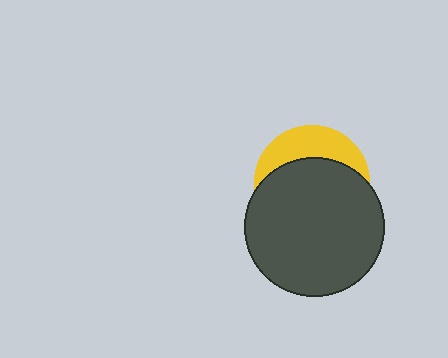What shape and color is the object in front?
The object in front is a dark gray circle.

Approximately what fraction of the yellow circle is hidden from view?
Roughly 68% of the yellow circle is hidden behind the dark gray circle.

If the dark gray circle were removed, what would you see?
You would see the complete yellow circle.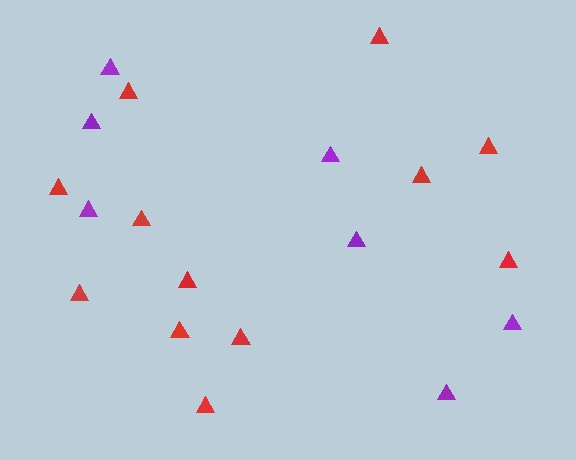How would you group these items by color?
There are 2 groups: one group of purple triangles (7) and one group of red triangles (12).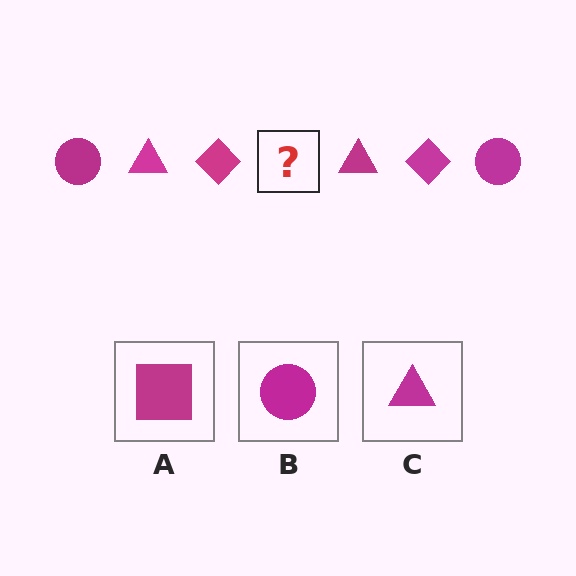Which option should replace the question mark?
Option B.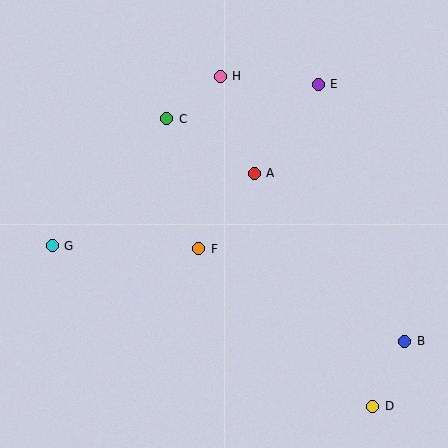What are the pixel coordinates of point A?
Point A is at (254, 173).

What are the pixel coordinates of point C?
Point C is at (167, 119).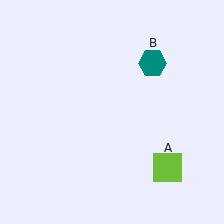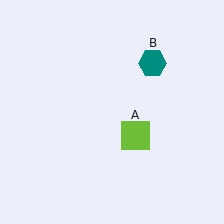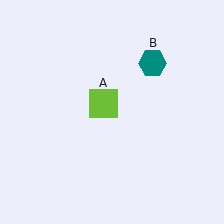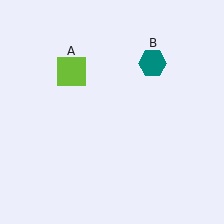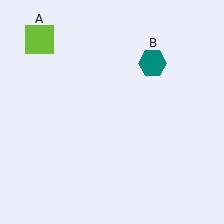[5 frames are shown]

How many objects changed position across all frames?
1 object changed position: lime square (object A).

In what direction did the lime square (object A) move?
The lime square (object A) moved up and to the left.